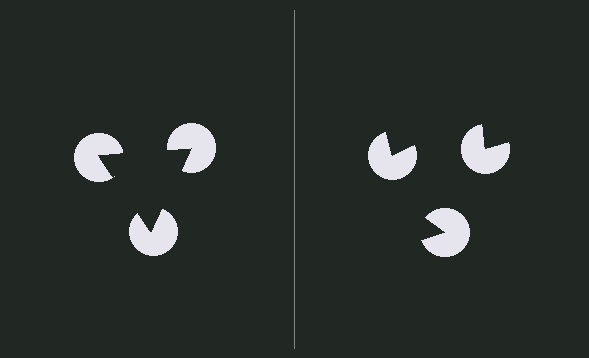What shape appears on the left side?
An illusory triangle.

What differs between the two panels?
The pac-man discs are positioned identically on both sides; only the wedge orientations differ. On the left they align to a triangle; on the right they are misaligned.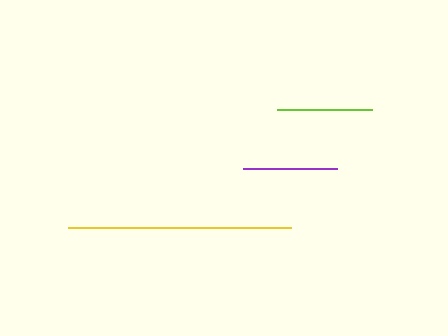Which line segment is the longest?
The yellow line is the longest at approximately 223 pixels.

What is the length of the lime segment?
The lime segment is approximately 95 pixels long.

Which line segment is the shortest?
The purple line is the shortest at approximately 94 pixels.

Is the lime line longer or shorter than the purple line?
The lime line is longer than the purple line.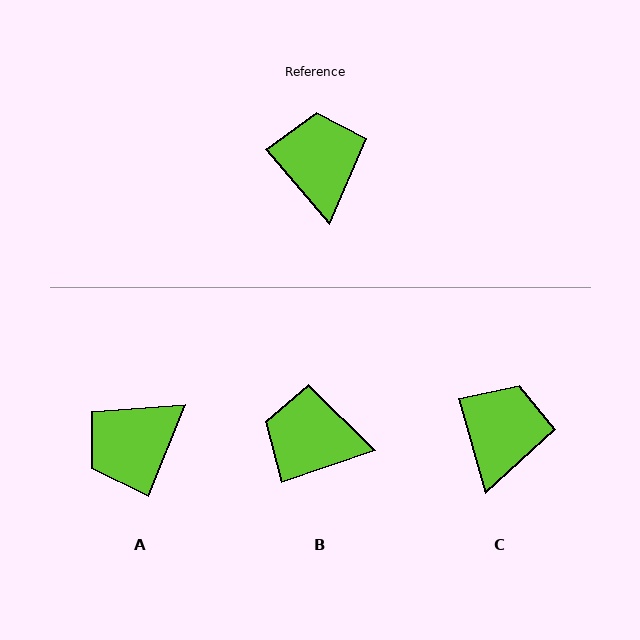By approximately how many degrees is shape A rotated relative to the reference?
Approximately 118 degrees counter-clockwise.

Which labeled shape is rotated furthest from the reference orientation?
A, about 118 degrees away.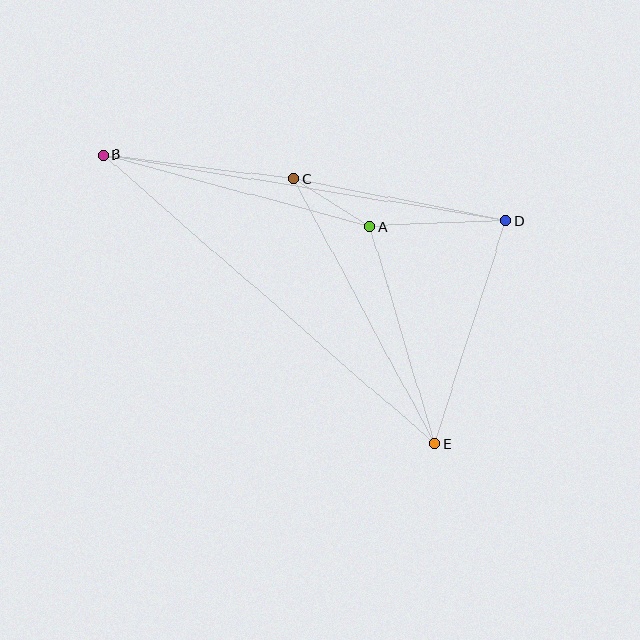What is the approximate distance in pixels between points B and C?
The distance between B and C is approximately 192 pixels.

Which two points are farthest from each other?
Points B and E are farthest from each other.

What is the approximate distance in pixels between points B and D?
The distance between B and D is approximately 408 pixels.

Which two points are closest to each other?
Points A and C are closest to each other.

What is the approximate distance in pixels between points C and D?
The distance between C and D is approximately 216 pixels.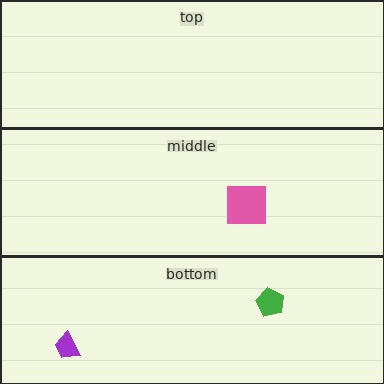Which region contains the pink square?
The middle region.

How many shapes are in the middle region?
1.